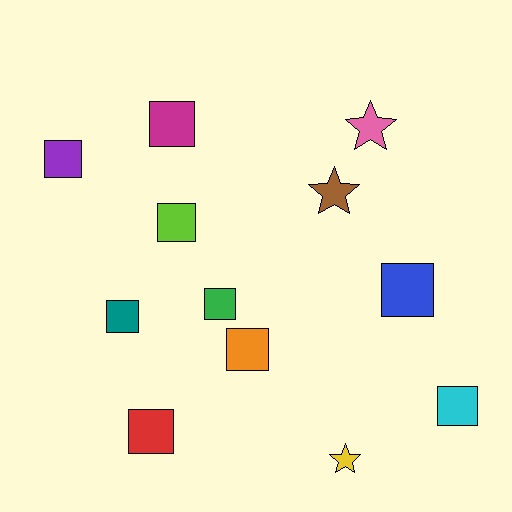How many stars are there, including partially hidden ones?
There are 3 stars.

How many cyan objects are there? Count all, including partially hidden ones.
There is 1 cyan object.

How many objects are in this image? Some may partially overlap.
There are 12 objects.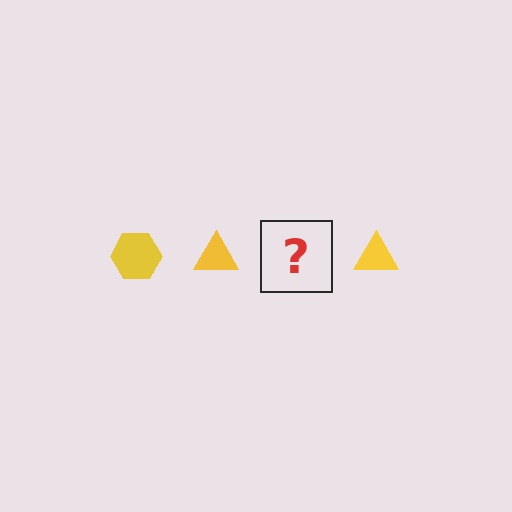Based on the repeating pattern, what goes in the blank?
The blank should be a yellow hexagon.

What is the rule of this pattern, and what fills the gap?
The rule is that the pattern cycles through hexagon, triangle shapes in yellow. The gap should be filled with a yellow hexagon.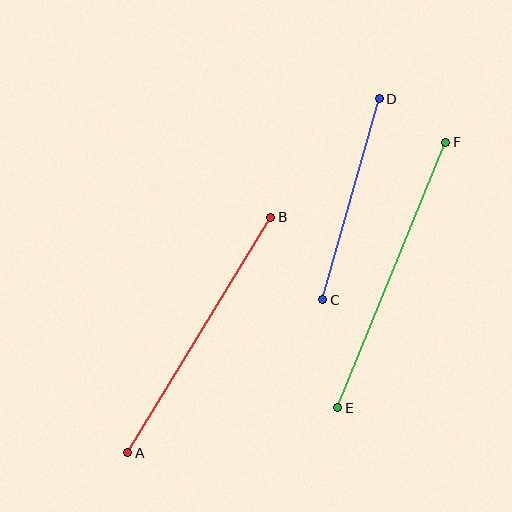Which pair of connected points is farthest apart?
Points E and F are farthest apart.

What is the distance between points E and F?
The distance is approximately 286 pixels.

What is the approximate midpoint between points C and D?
The midpoint is at approximately (351, 199) pixels.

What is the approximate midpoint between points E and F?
The midpoint is at approximately (392, 275) pixels.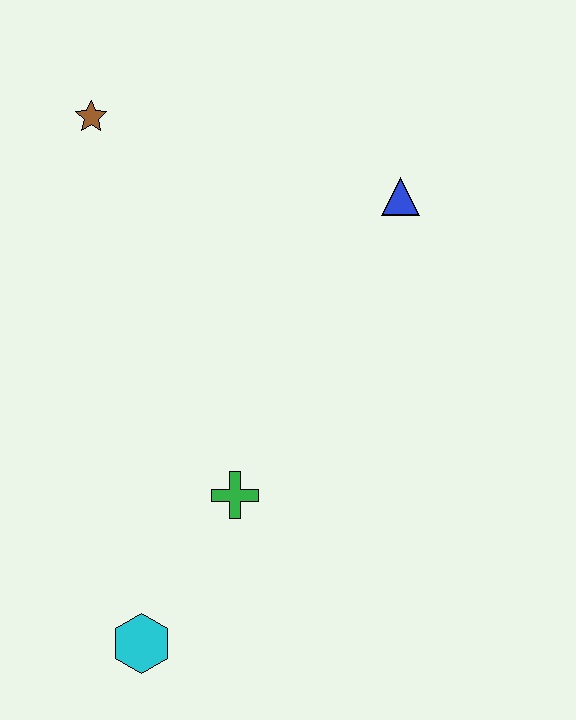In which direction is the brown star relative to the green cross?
The brown star is above the green cross.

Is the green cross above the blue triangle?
No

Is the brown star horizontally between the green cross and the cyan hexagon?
No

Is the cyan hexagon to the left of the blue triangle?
Yes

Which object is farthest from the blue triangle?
The cyan hexagon is farthest from the blue triangle.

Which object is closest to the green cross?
The cyan hexagon is closest to the green cross.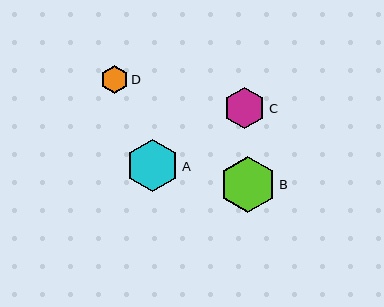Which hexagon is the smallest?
Hexagon D is the smallest with a size of approximately 28 pixels.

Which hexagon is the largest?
Hexagon B is the largest with a size of approximately 57 pixels.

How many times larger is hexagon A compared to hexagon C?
Hexagon A is approximately 1.3 times the size of hexagon C.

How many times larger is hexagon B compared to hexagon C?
Hexagon B is approximately 1.4 times the size of hexagon C.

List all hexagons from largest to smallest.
From largest to smallest: B, A, C, D.